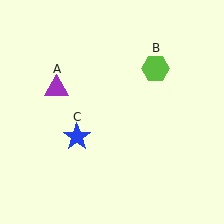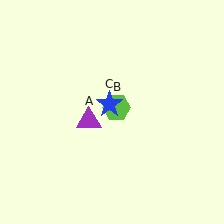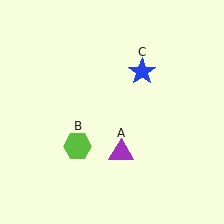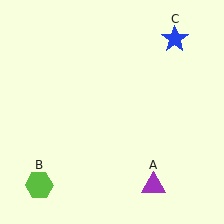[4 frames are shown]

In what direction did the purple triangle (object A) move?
The purple triangle (object A) moved down and to the right.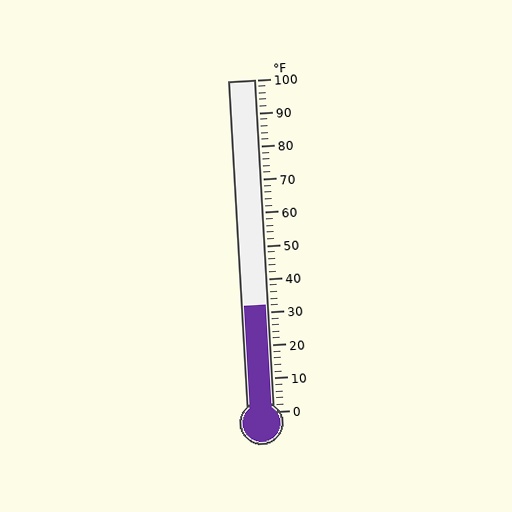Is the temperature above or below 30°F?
The temperature is above 30°F.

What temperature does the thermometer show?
The thermometer shows approximately 32°F.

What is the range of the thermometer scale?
The thermometer scale ranges from 0°F to 100°F.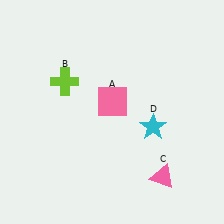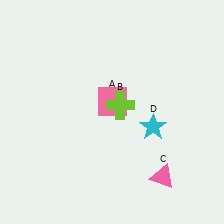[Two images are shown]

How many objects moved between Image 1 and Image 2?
1 object moved between the two images.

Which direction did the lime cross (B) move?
The lime cross (B) moved right.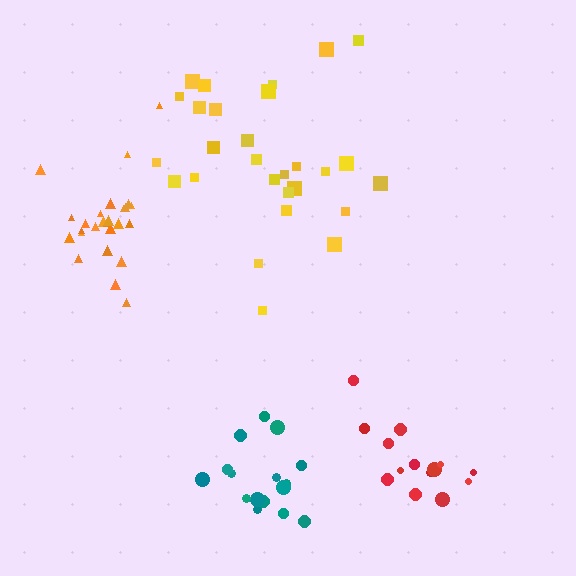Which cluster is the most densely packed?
Orange.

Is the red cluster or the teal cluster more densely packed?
Teal.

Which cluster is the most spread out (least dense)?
Yellow.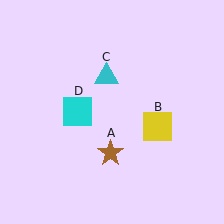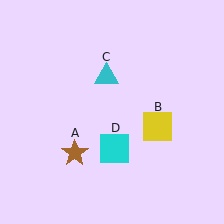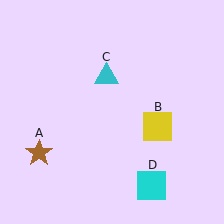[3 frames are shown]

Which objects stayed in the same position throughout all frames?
Yellow square (object B) and cyan triangle (object C) remained stationary.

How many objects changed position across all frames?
2 objects changed position: brown star (object A), cyan square (object D).